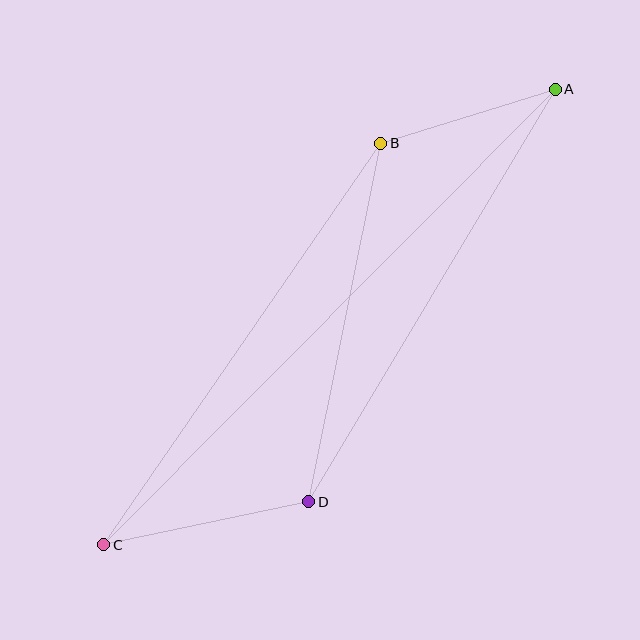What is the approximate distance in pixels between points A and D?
The distance between A and D is approximately 480 pixels.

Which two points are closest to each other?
Points A and B are closest to each other.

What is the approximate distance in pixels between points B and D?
The distance between B and D is approximately 366 pixels.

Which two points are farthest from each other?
Points A and C are farthest from each other.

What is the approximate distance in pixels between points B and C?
The distance between B and C is approximately 488 pixels.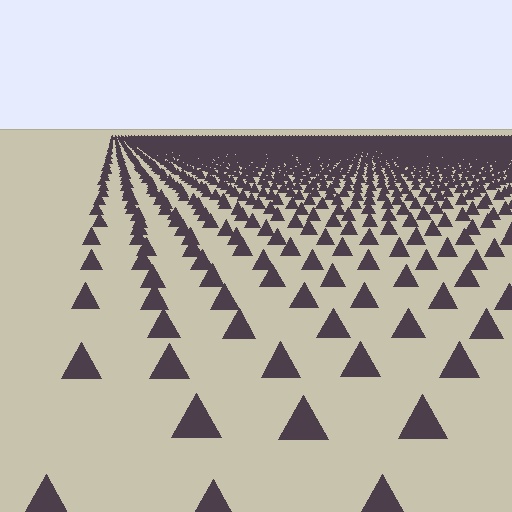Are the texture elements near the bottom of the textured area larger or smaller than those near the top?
Larger. Near the bottom, elements are closer to the viewer and appear at a bigger on-screen size.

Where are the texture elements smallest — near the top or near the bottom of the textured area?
Near the top.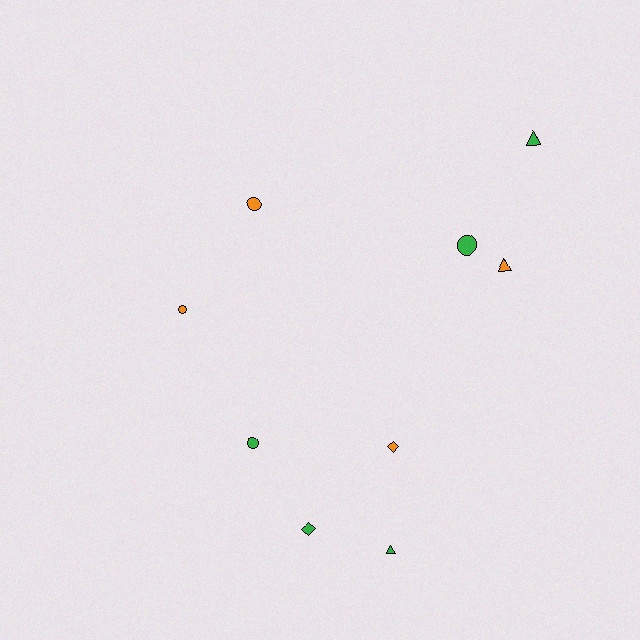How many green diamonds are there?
There is 1 green diamond.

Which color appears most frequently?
Green, with 5 objects.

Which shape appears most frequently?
Circle, with 4 objects.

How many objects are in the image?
There are 9 objects.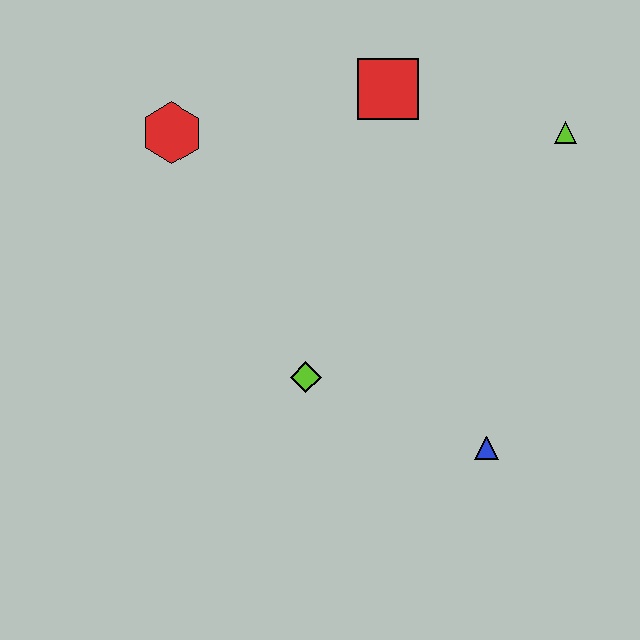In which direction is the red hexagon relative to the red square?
The red hexagon is to the left of the red square.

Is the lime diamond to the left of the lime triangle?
Yes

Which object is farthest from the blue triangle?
The red hexagon is farthest from the blue triangle.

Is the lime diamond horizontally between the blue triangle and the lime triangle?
No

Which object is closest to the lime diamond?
The blue triangle is closest to the lime diamond.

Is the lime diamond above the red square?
No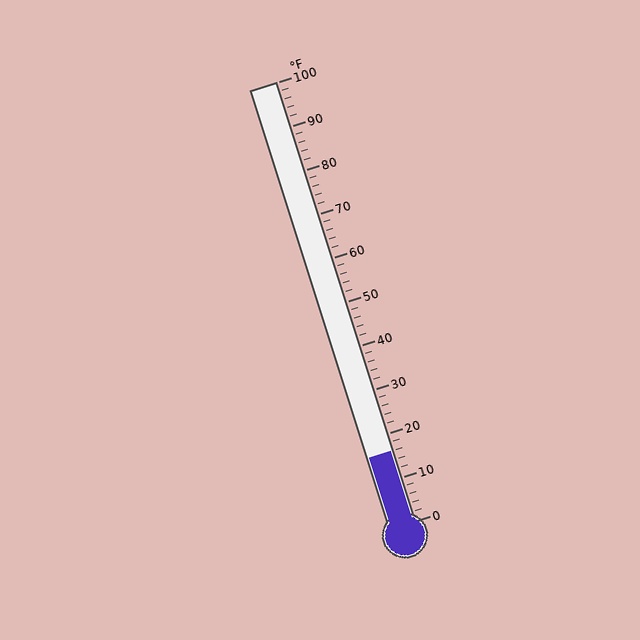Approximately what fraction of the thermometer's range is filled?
The thermometer is filled to approximately 15% of its range.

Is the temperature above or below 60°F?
The temperature is below 60°F.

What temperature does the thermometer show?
The thermometer shows approximately 16°F.